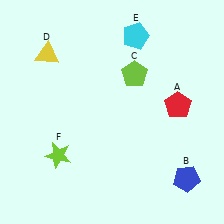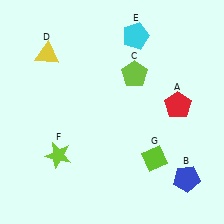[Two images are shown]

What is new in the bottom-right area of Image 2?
A lime diamond (G) was added in the bottom-right area of Image 2.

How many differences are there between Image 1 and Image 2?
There is 1 difference between the two images.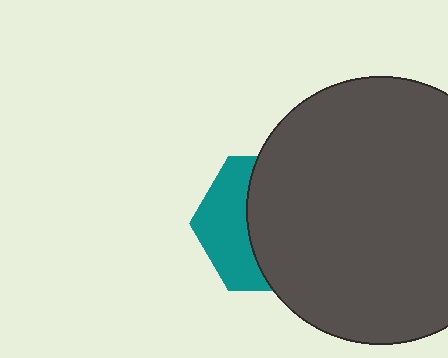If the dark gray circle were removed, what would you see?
You would see the complete teal hexagon.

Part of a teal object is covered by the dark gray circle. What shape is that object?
It is a hexagon.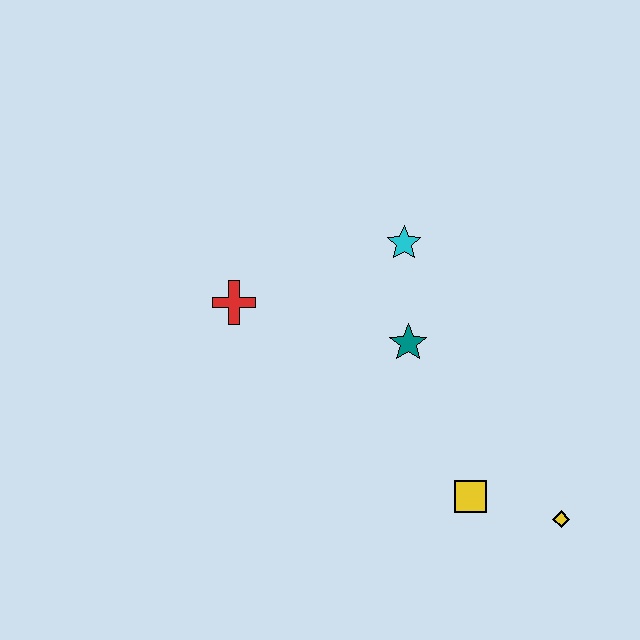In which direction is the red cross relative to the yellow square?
The red cross is to the left of the yellow square.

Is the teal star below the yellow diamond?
No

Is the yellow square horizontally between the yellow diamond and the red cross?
Yes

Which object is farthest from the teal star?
The yellow diamond is farthest from the teal star.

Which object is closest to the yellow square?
The yellow diamond is closest to the yellow square.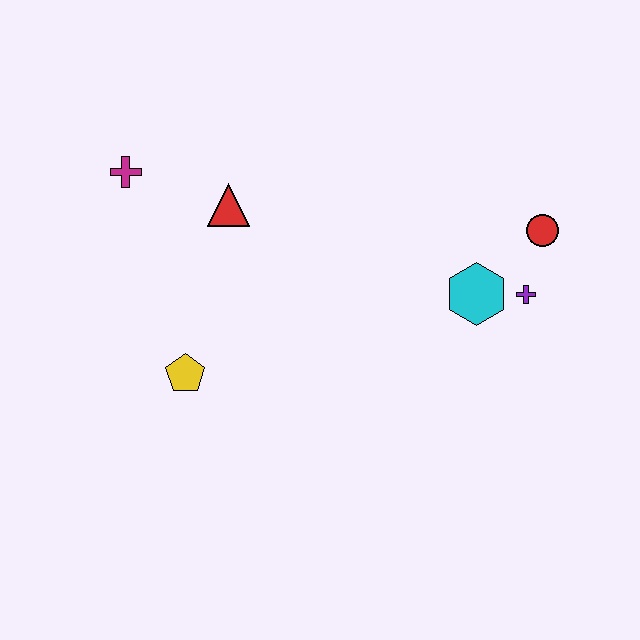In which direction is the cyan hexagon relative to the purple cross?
The cyan hexagon is to the left of the purple cross.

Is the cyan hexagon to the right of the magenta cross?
Yes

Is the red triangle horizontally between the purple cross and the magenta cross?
Yes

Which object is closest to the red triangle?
The magenta cross is closest to the red triangle.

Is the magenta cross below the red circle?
No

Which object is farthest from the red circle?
The magenta cross is farthest from the red circle.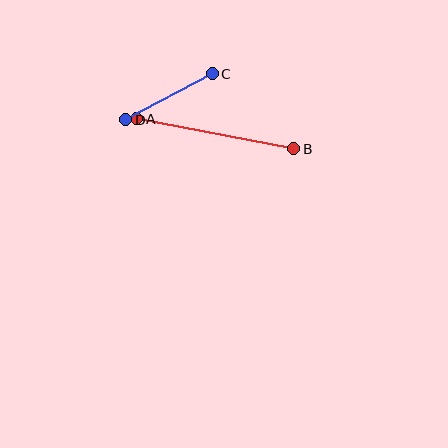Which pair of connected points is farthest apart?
Points A and B are farthest apart.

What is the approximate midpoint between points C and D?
The midpoint is at approximately (169, 97) pixels.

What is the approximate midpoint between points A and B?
The midpoint is at approximately (215, 134) pixels.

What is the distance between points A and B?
The distance is approximately 160 pixels.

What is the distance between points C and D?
The distance is approximately 98 pixels.